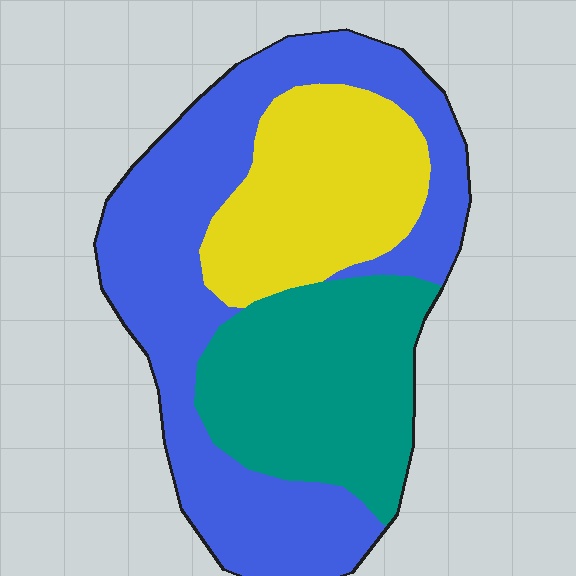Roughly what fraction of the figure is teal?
Teal covers 29% of the figure.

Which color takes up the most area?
Blue, at roughly 45%.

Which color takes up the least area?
Yellow, at roughly 25%.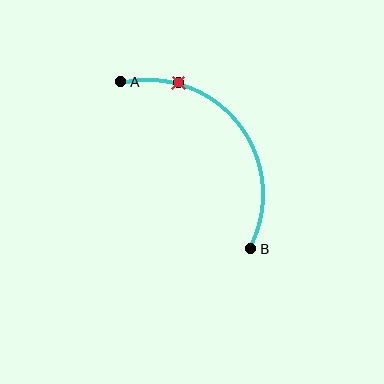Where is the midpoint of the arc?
The arc midpoint is the point on the curve farthest from the straight line joining A and B. It sits above and to the right of that line.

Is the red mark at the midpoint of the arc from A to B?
No. The red mark lies on the arc but is closer to endpoint A. The arc midpoint would be at the point on the curve equidistant along the arc from both A and B.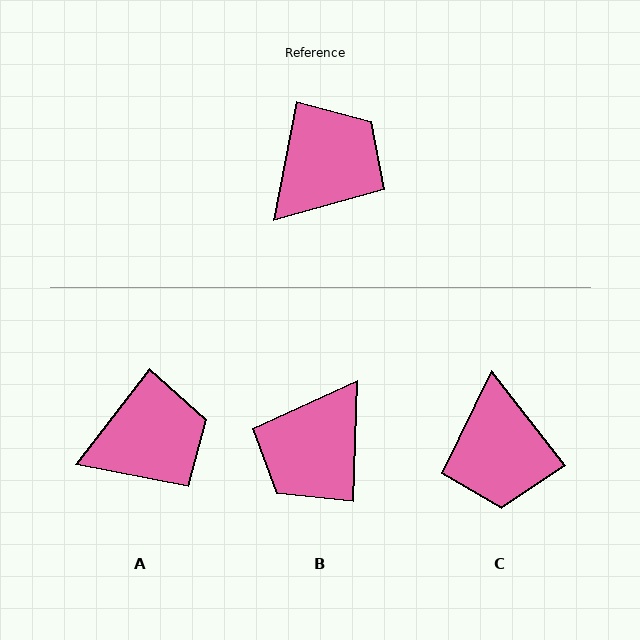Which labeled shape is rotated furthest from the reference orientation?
B, about 171 degrees away.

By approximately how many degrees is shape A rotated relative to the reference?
Approximately 26 degrees clockwise.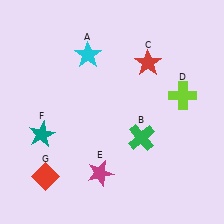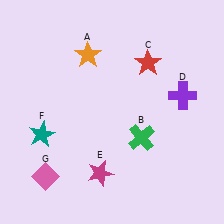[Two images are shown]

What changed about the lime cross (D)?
In Image 1, D is lime. In Image 2, it changed to purple.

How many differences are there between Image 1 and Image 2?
There are 3 differences between the two images.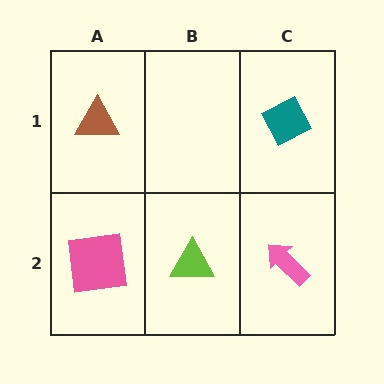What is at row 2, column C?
A pink arrow.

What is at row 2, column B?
A lime triangle.